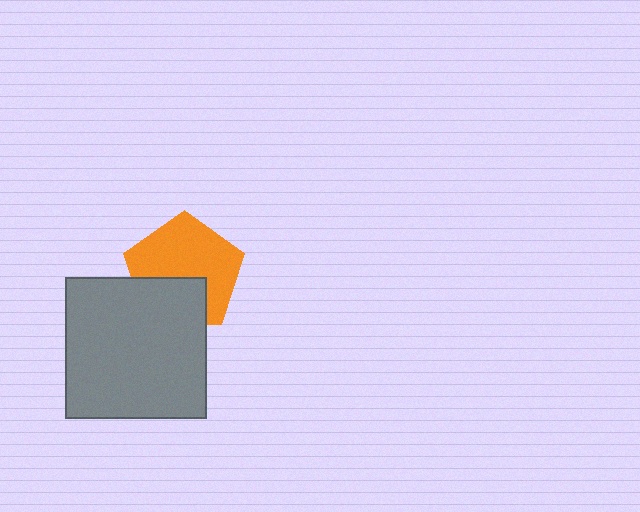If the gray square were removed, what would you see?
You would see the complete orange pentagon.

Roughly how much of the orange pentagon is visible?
Most of it is visible (roughly 66%).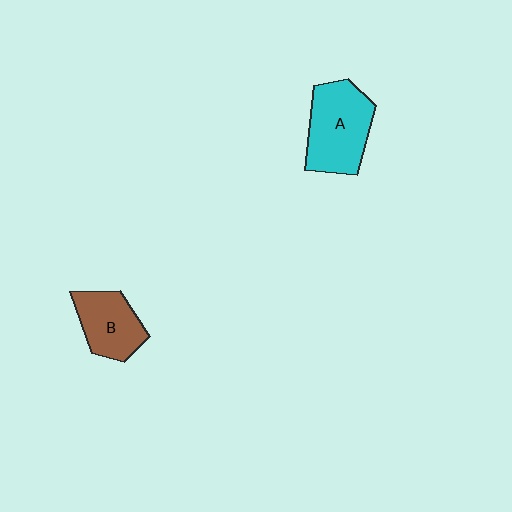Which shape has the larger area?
Shape A (cyan).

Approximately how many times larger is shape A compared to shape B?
Approximately 1.4 times.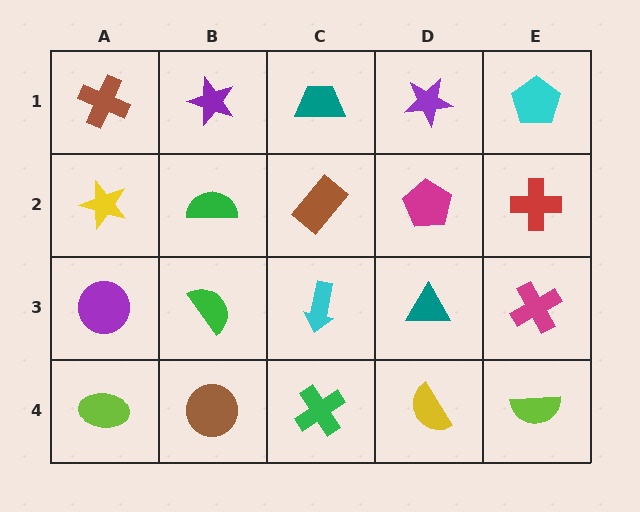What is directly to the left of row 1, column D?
A teal trapezoid.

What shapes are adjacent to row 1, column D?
A magenta pentagon (row 2, column D), a teal trapezoid (row 1, column C), a cyan pentagon (row 1, column E).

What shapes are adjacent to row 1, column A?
A yellow star (row 2, column A), a purple star (row 1, column B).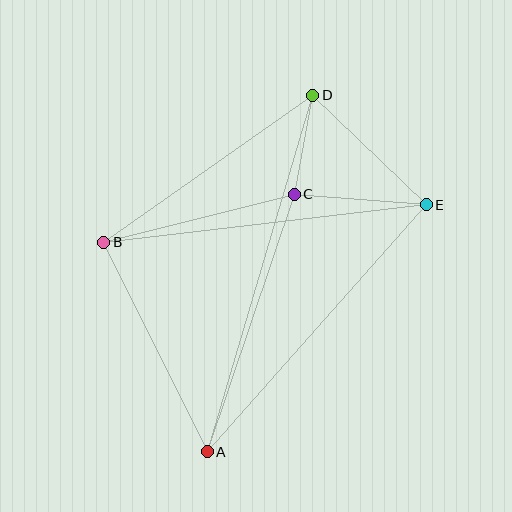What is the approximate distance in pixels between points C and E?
The distance between C and E is approximately 132 pixels.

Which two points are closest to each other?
Points C and D are closest to each other.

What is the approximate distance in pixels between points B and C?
The distance between B and C is approximately 197 pixels.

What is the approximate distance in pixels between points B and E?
The distance between B and E is approximately 325 pixels.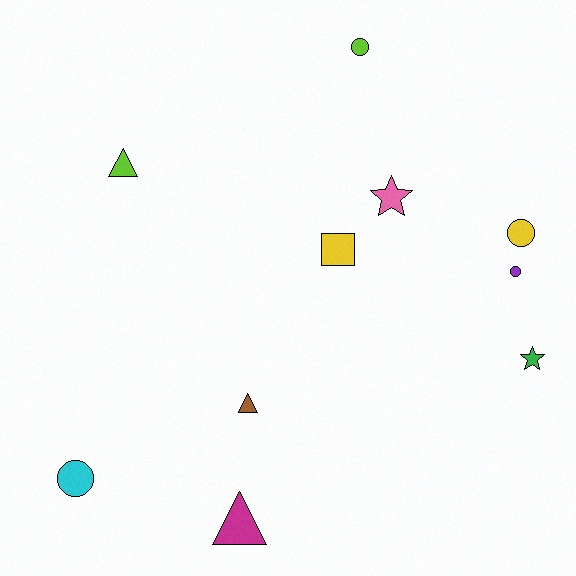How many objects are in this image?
There are 10 objects.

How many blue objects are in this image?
There are no blue objects.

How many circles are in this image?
There are 4 circles.